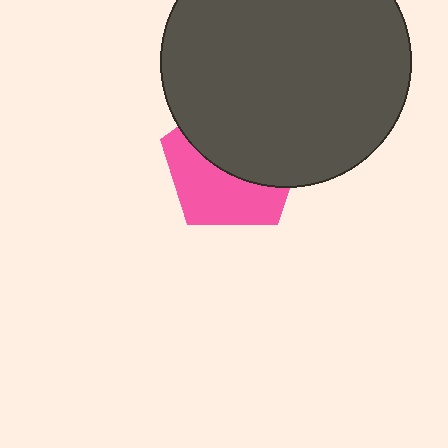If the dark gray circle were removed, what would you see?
You would see the complete pink pentagon.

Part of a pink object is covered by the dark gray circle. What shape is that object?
It is a pentagon.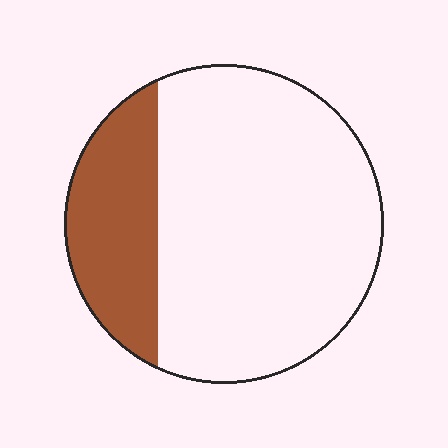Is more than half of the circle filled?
No.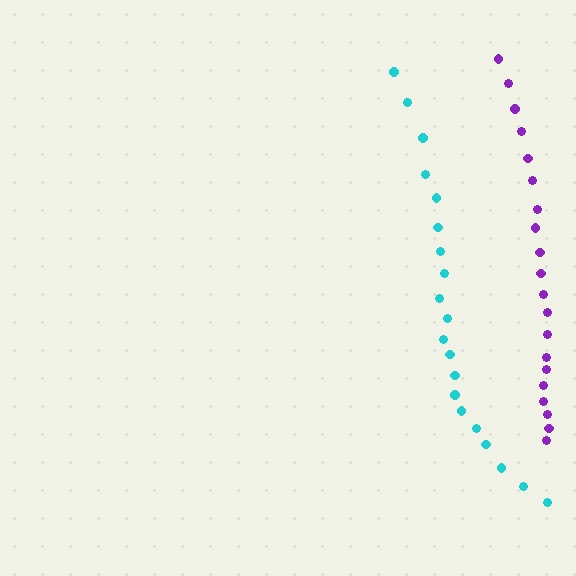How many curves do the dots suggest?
There are 2 distinct paths.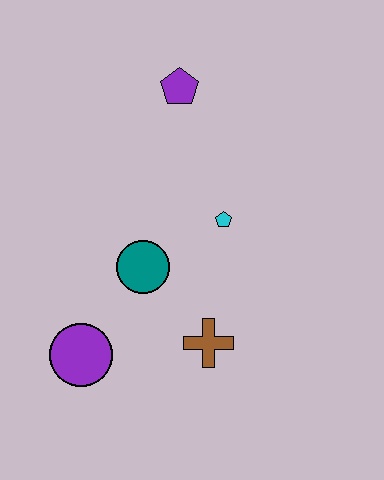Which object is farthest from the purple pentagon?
The purple circle is farthest from the purple pentagon.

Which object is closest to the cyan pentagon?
The teal circle is closest to the cyan pentagon.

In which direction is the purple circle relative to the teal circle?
The purple circle is below the teal circle.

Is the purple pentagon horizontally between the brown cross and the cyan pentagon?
No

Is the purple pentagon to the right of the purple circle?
Yes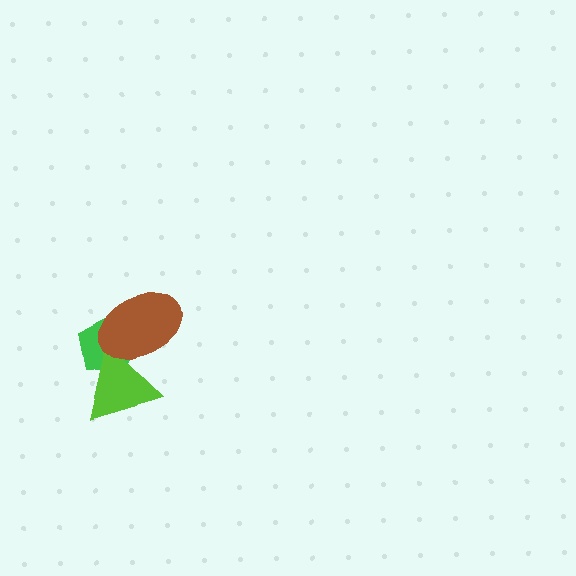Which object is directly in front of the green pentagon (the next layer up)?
The lime triangle is directly in front of the green pentagon.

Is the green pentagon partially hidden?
Yes, it is partially covered by another shape.